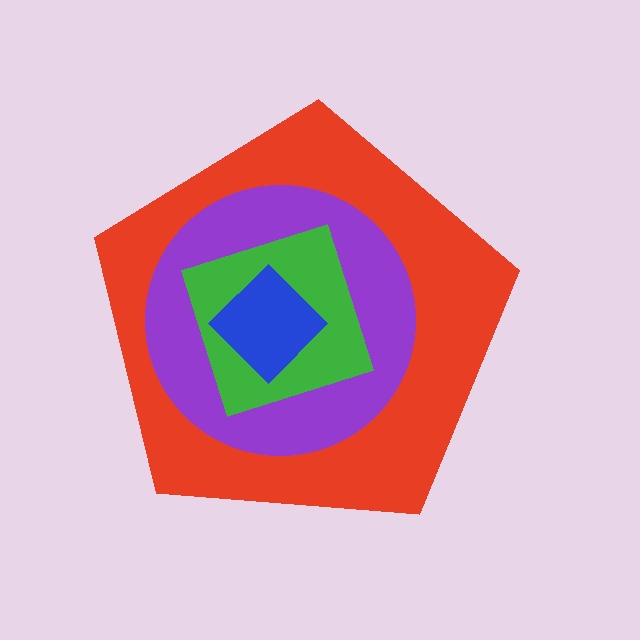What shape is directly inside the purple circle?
The green square.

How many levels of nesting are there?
4.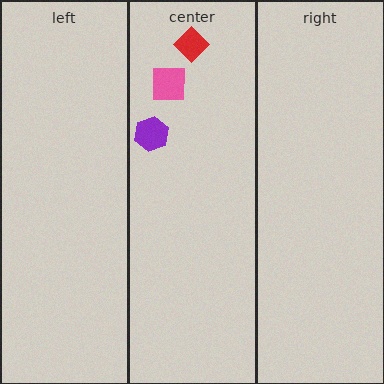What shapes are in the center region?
The red diamond, the purple hexagon, the pink square.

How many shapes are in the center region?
3.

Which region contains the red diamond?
The center region.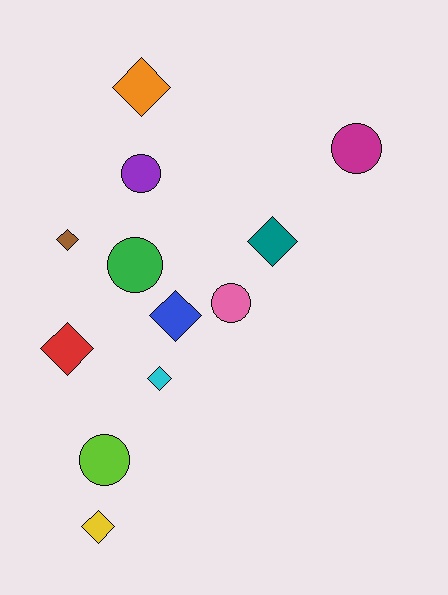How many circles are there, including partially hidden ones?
There are 5 circles.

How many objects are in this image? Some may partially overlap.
There are 12 objects.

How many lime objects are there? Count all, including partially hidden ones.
There is 1 lime object.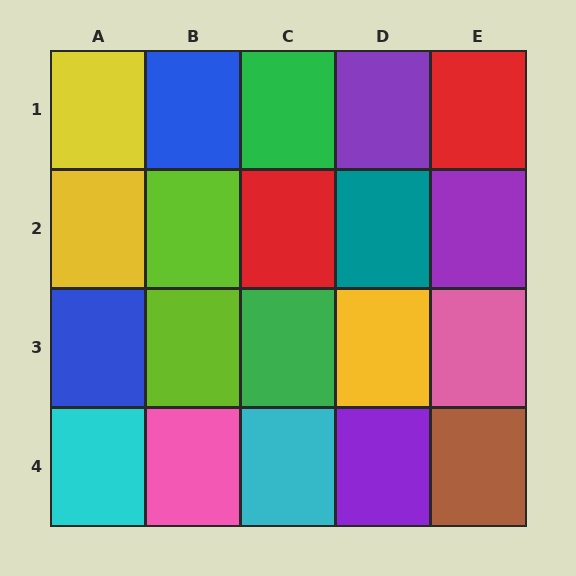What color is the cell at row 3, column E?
Pink.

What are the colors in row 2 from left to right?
Yellow, lime, red, teal, purple.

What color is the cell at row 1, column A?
Yellow.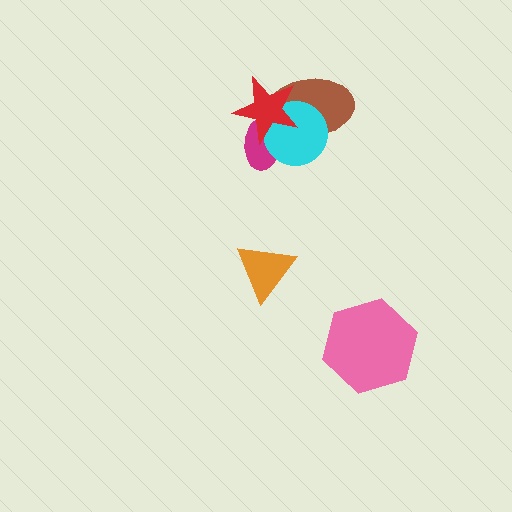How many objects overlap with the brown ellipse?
3 objects overlap with the brown ellipse.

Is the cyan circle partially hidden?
Yes, it is partially covered by another shape.